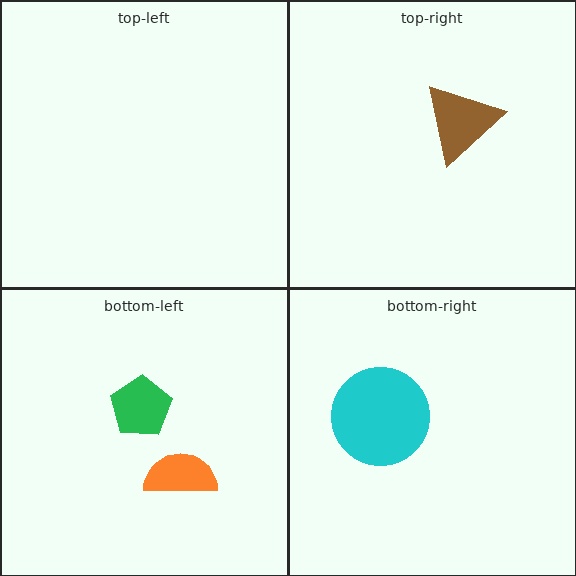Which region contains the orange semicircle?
The bottom-left region.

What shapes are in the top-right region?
The brown triangle.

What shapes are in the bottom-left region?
The orange semicircle, the green pentagon.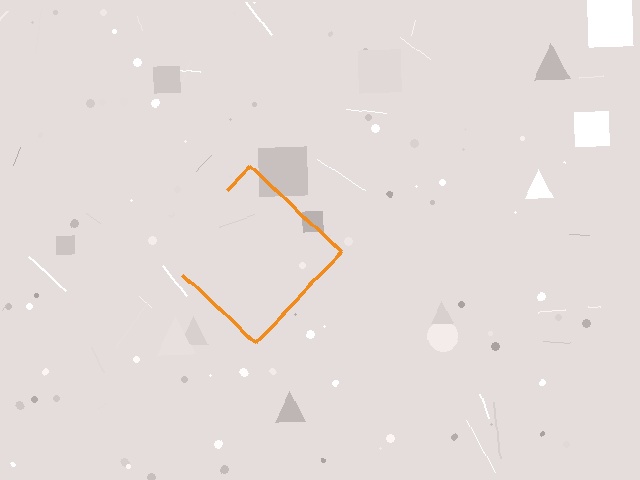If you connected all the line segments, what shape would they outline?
They would outline a diamond.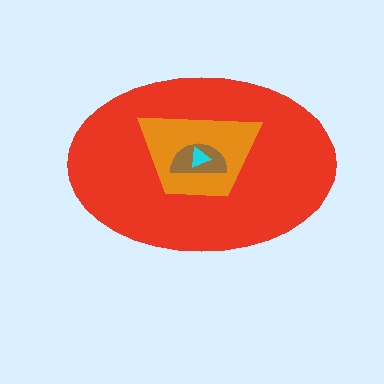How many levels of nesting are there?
4.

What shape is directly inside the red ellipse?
The orange trapezoid.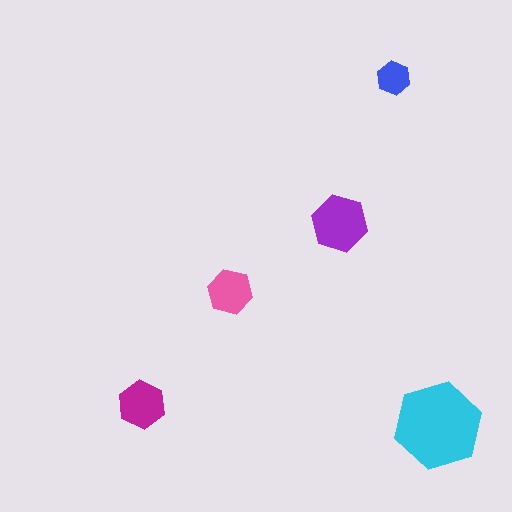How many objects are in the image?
There are 5 objects in the image.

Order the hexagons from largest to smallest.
the cyan one, the purple one, the magenta one, the pink one, the blue one.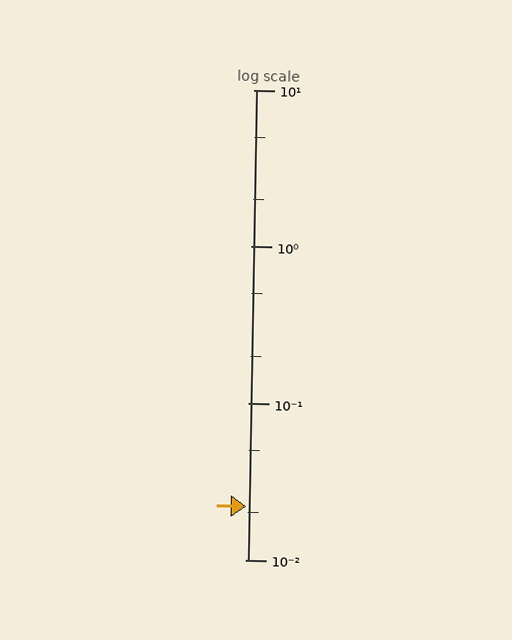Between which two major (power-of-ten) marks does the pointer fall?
The pointer is between 0.01 and 0.1.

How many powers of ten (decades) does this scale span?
The scale spans 3 decades, from 0.01 to 10.